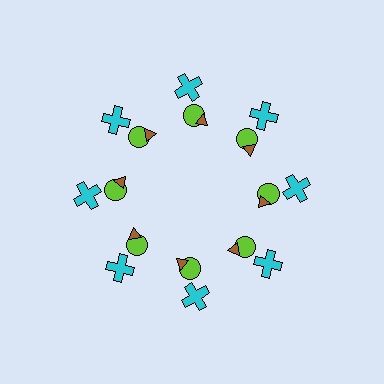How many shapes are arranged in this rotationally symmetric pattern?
There are 24 shapes, arranged in 8 groups of 3.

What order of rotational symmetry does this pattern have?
This pattern has 8-fold rotational symmetry.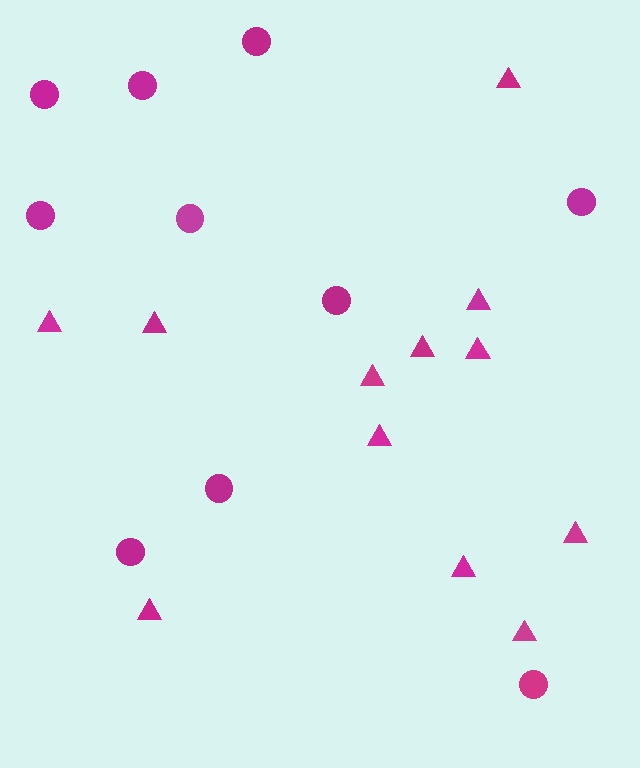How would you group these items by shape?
There are 2 groups: one group of circles (10) and one group of triangles (12).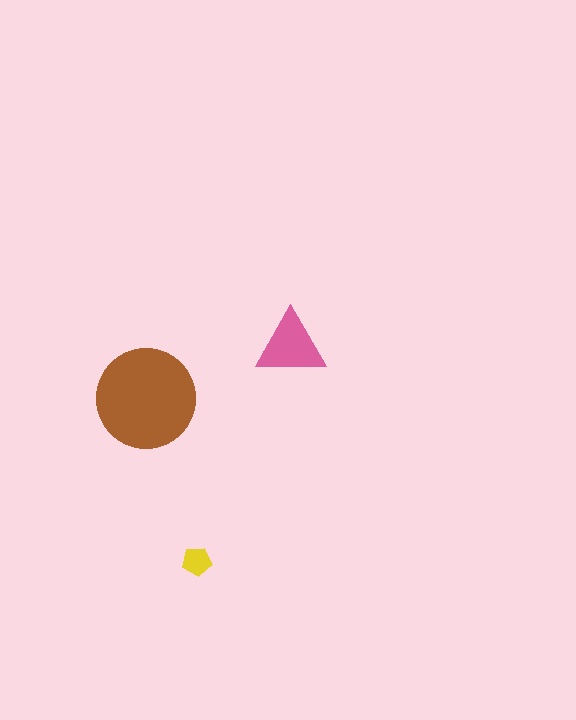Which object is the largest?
The brown circle.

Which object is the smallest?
The yellow pentagon.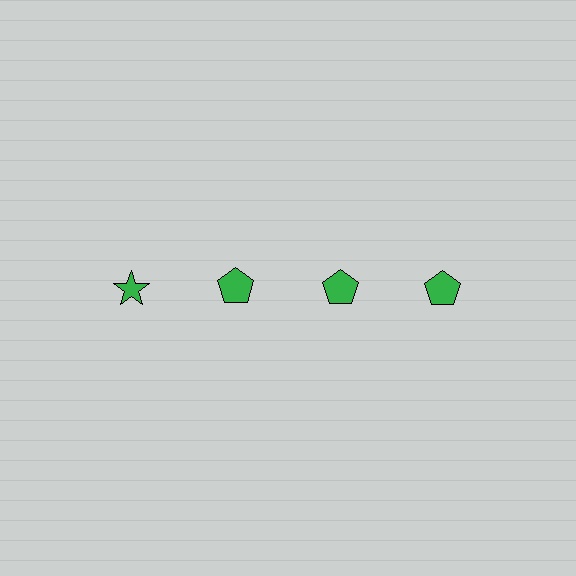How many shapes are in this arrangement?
There are 4 shapes arranged in a grid pattern.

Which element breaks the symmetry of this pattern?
The green star in the top row, leftmost column breaks the symmetry. All other shapes are green pentagons.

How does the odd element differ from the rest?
It has a different shape: star instead of pentagon.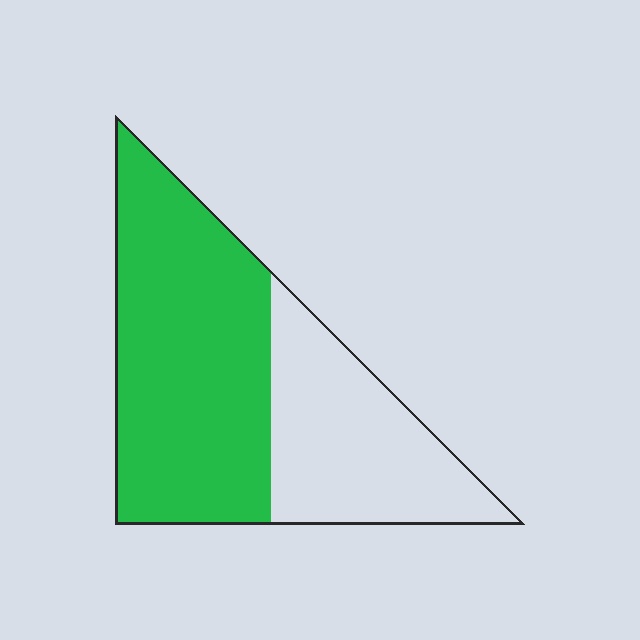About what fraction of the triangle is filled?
About five eighths (5/8).